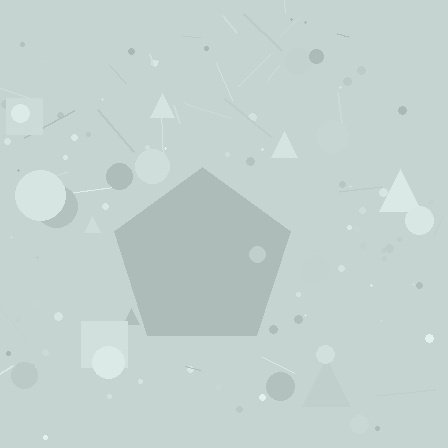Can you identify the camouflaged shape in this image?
The camouflaged shape is a pentagon.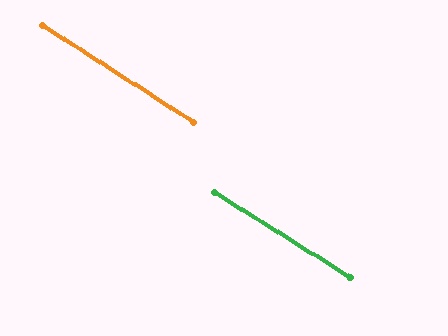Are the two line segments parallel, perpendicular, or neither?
Parallel — their directions differ by only 0.5°.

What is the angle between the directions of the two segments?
Approximately 1 degree.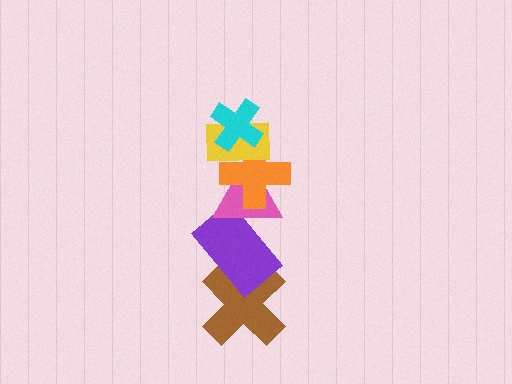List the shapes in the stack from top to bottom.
From top to bottom: the cyan cross, the yellow rectangle, the orange cross, the pink triangle, the purple rectangle, the brown cross.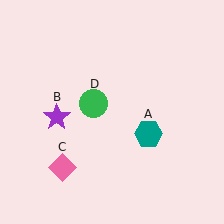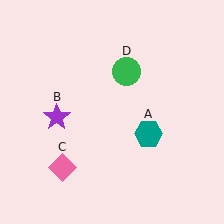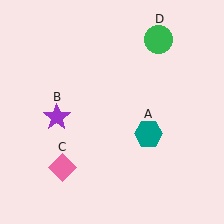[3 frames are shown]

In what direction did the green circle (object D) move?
The green circle (object D) moved up and to the right.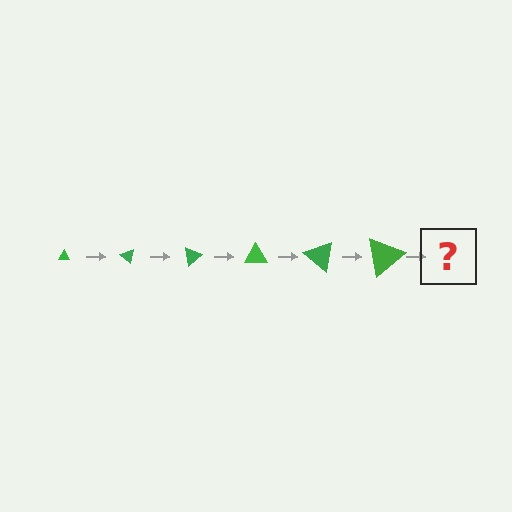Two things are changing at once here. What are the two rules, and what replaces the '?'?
The two rules are that the triangle grows larger each step and it rotates 40 degrees each step. The '?' should be a triangle, larger than the previous one and rotated 240 degrees from the start.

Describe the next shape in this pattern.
It should be a triangle, larger than the previous one and rotated 240 degrees from the start.